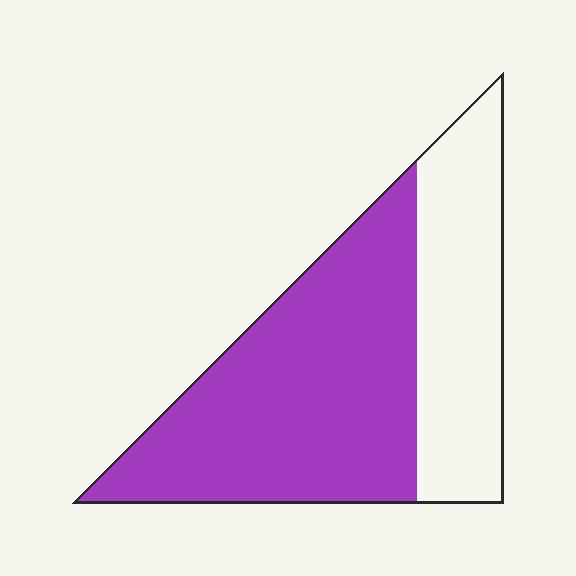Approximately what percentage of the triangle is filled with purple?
Approximately 65%.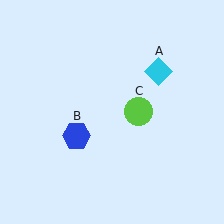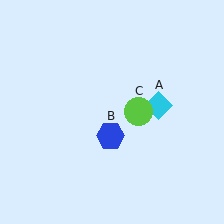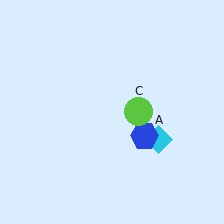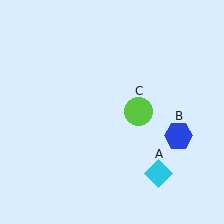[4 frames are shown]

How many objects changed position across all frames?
2 objects changed position: cyan diamond (object A), blue hexagon (object B).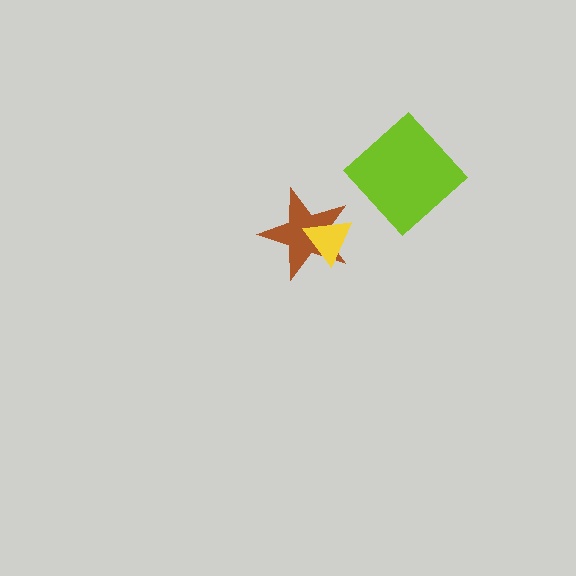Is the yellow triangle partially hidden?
No, no other shape covers it.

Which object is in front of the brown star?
The yellow triangle is in front of the brown star.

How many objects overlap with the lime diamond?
0 objects overlap with the lime diamond.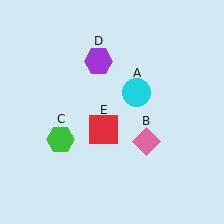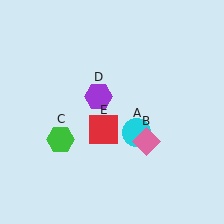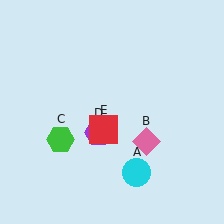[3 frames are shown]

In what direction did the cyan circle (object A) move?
The cyan circle (object A) moved down.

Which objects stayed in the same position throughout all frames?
Pink diamond (object B) and green hexagon (object C) and red square (object E) remained stationary.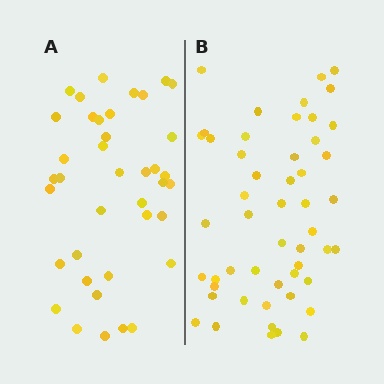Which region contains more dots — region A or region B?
Region B (the right region) has more dots.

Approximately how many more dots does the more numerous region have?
Region B has roughly 12 or so more dots than region A.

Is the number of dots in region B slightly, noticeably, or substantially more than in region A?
Region B has noticeably more, but not dramatically so. The ratio is roughly 1.3 to 1.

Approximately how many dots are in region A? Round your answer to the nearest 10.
About 40 dots. (The exact count is 39, which rounds to 40.)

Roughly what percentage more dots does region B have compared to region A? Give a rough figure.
About 30% more.